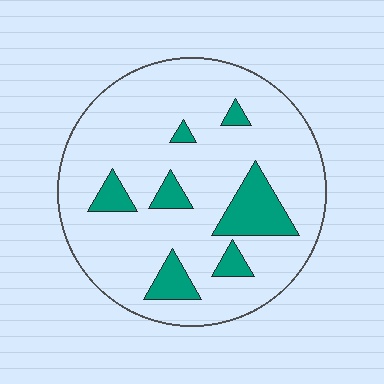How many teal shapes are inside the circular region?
7.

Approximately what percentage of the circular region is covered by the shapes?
Approximately 15%.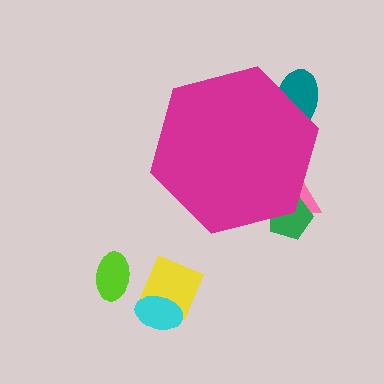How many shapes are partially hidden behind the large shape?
3 shapes are partially hidden.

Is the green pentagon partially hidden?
Yes, the green pentagon is partially hidden behind the magenta hexagon.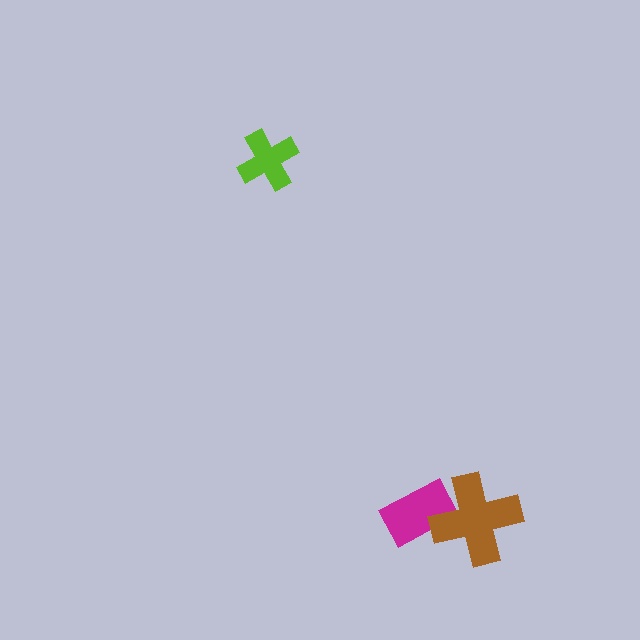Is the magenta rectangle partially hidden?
Yes, it is partially covered by another shape.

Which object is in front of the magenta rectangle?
The brown cross is in front of the magenta rectangle.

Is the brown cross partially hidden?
No, no other shape covers it.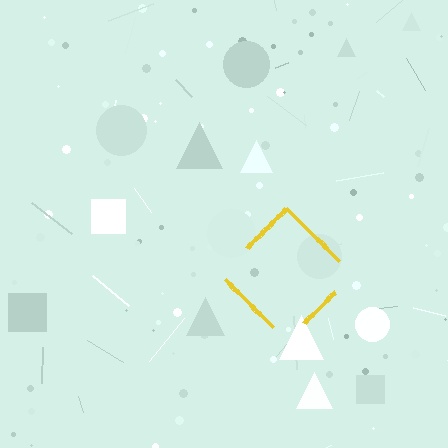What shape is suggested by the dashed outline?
The dashed outline suggests a diamond.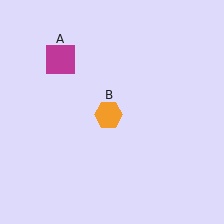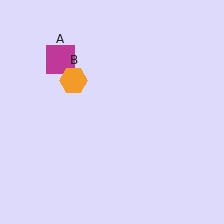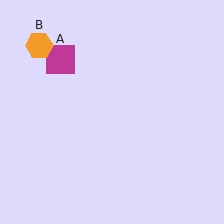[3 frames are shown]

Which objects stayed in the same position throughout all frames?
Magenta square (object A) remained stationary.